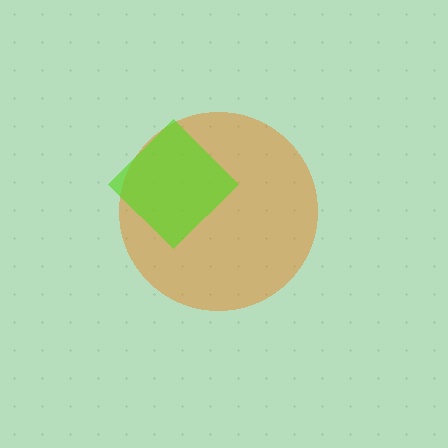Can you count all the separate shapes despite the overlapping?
Yes, there are 2 separate shapes.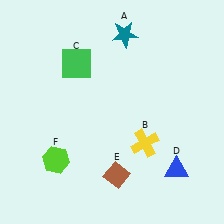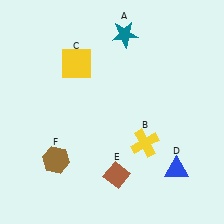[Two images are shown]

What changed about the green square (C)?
In Image 1, C is green. In Image 2, it changed to yellow.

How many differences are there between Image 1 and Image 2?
There are 2 differences between the two images.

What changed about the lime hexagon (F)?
In Image 1, F is lime. In Image 2, it changed to brown.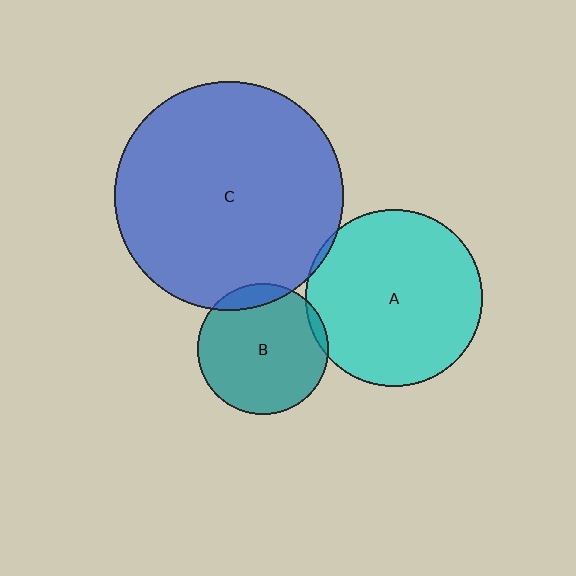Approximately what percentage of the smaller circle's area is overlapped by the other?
Approximately 10%.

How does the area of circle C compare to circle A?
Approximately 1.7 times.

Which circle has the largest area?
Circle C (blue).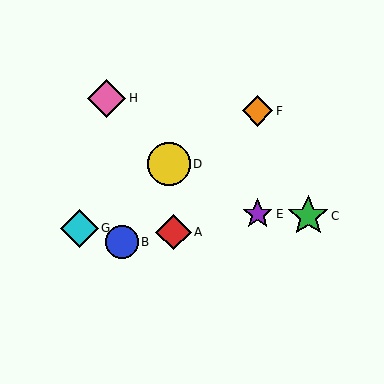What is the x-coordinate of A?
Object A is at x≈174.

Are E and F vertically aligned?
Yes, both are at x≈258.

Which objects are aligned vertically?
Objects E, F are aligned vertically.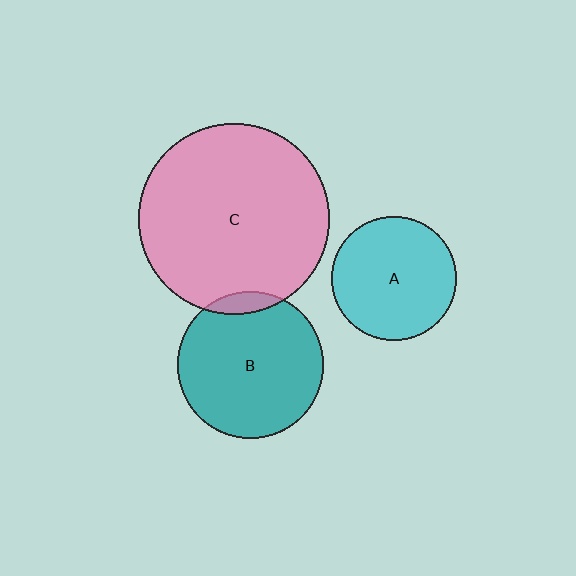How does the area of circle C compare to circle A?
Approximately 2.4 times.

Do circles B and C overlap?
Yes.